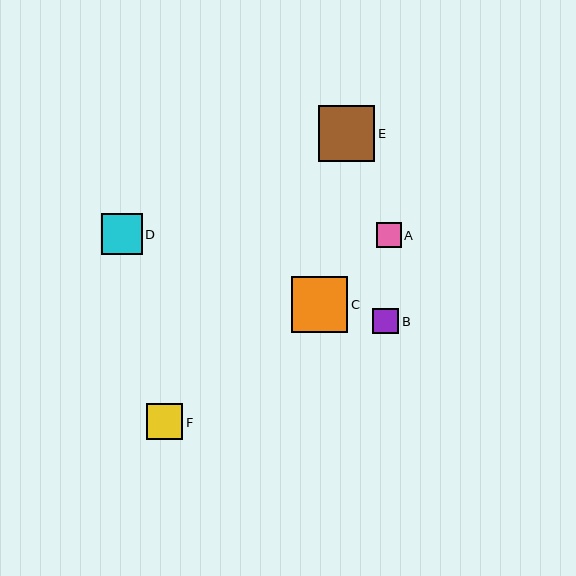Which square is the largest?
Square E is the largest with a size of approximately 56 pixels.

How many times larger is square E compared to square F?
Square E is approximately 1.6 times the size of square F.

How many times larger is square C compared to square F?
Square C is approximately 1.5 times the size of square F.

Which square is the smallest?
Square A is the smallest with a size of approximately 25 pixels.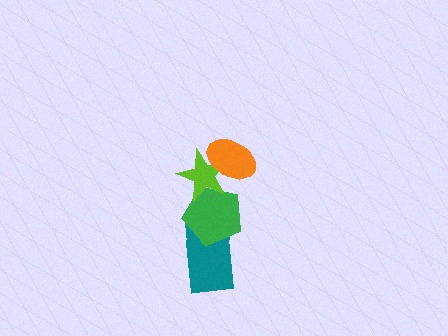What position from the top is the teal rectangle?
The teal rectangle is 4th from the top.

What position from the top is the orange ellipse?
The orange ellipse is 1st from the top.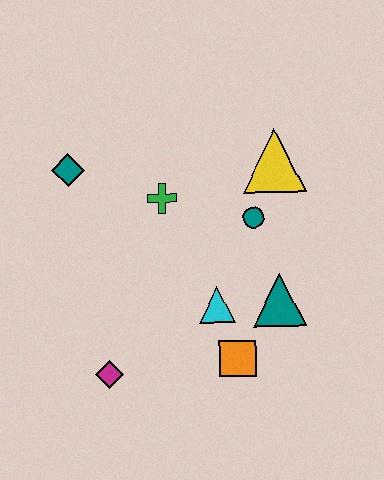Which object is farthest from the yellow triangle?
The magenta diamond is farthest from the yellow triangle.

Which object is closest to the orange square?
The cyan triangle is closest to the orange square.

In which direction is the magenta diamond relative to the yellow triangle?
The magenta diamond is below the yellow triangle.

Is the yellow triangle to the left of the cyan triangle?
No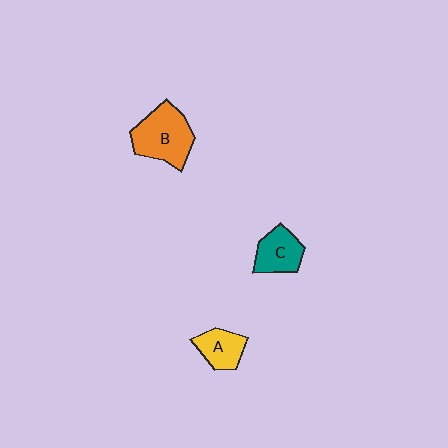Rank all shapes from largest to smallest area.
From largest to smallest: B (orange), C (teal), A (yellow).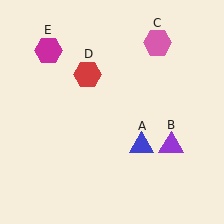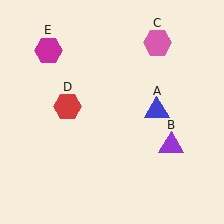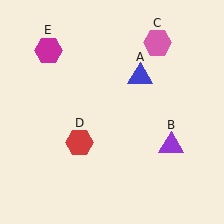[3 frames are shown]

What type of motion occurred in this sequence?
The blue triangle (object A), red hexagon (object D) rotated counterclockwise around the center of the scene.